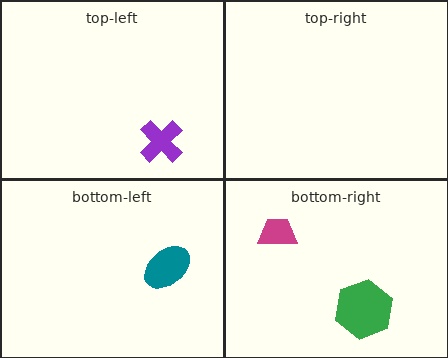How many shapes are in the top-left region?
1.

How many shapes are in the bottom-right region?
2.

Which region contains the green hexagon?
The bottom-right region.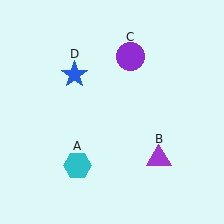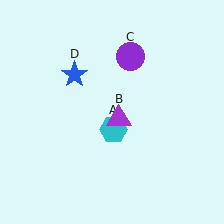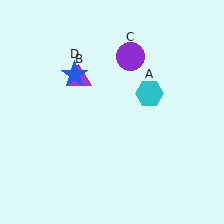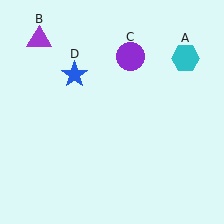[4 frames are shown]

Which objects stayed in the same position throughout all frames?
Purple circle (object C) and blue star (object D) remained stationary.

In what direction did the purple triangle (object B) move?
The purple triangle (object B) moved up and to the left.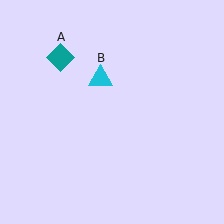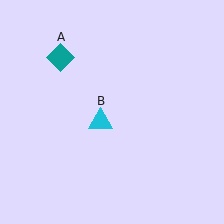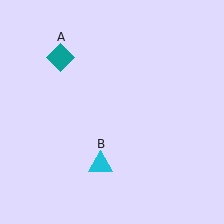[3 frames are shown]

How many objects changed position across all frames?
1 object changed position: cyan triangle (object B).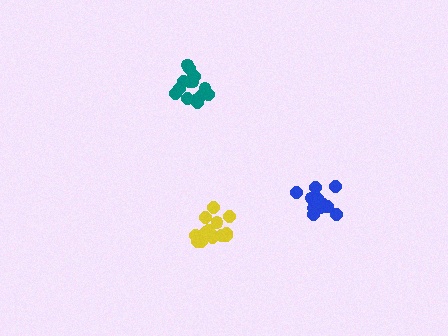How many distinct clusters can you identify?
There are 3 distinct clusters.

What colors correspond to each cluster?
The clusters are colored: yellow, teal, blue.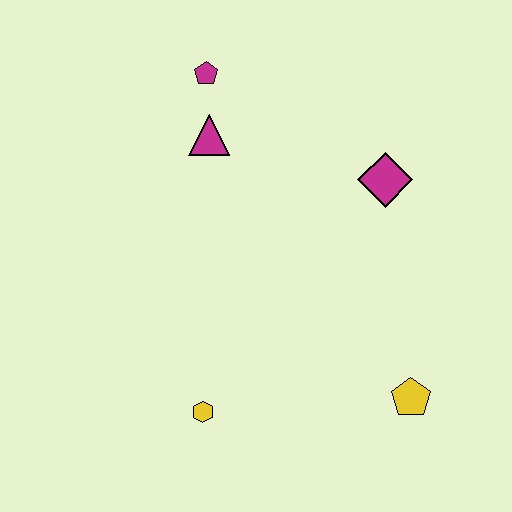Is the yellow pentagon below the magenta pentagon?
Yes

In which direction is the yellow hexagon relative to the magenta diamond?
The yellow hexagon is below the magenta diamond.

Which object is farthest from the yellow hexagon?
The magenta pentagon is farthest from the yellow hexagon.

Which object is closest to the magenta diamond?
The magenta triangle is closest to the magenta diamond.